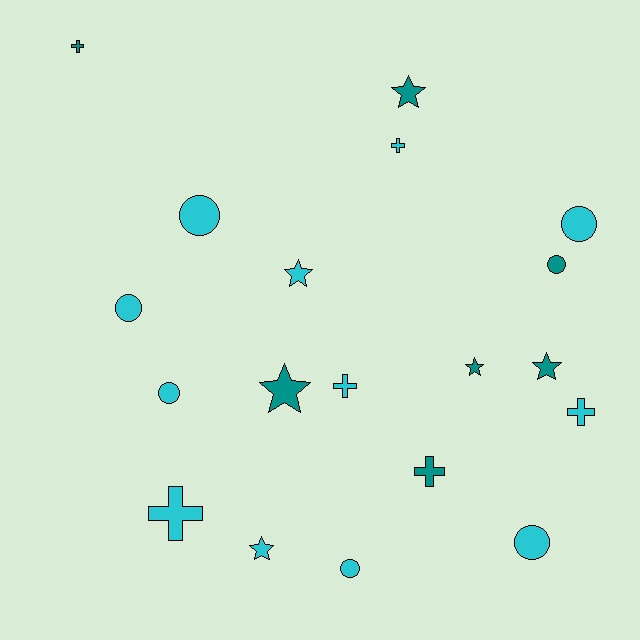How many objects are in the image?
There are 19 objects.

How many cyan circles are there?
There are 6 cyan circles.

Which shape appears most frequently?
Circle, with 7 objects.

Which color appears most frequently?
Cyan, with 12 objects.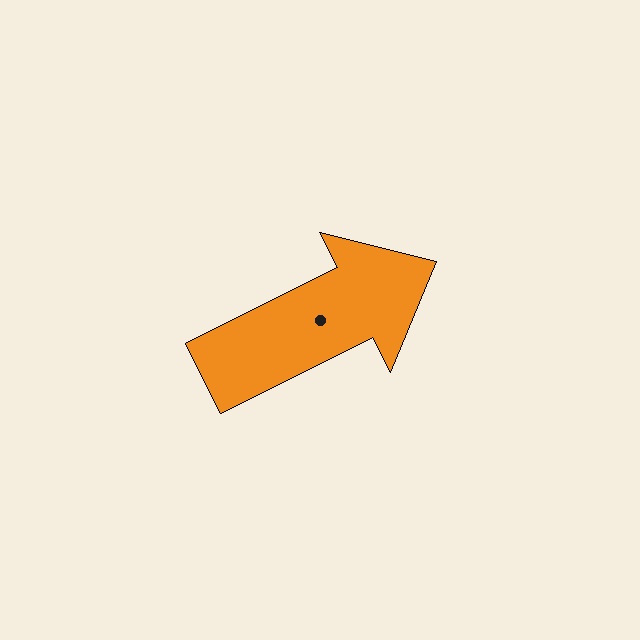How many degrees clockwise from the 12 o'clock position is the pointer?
Approximately 63 degrees.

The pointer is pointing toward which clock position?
Roughly 2 o'clock.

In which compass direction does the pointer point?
Northeast.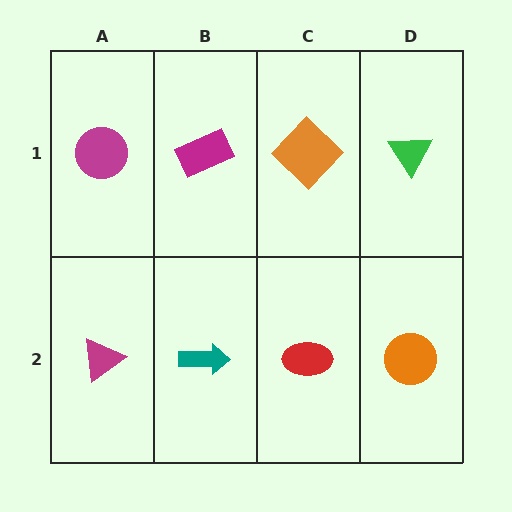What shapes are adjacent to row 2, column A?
A magenta circle (row 1, column A), a teal arrow (row 2, column B).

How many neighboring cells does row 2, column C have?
3.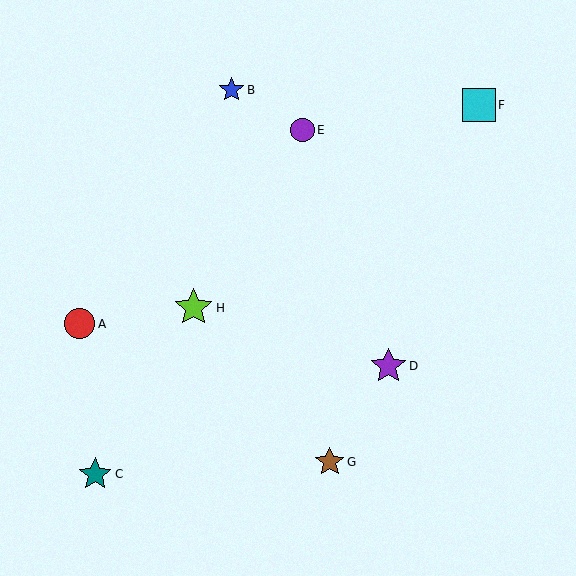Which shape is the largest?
The lime star (labeled H) is the largest.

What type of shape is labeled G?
Shape G is a brown star.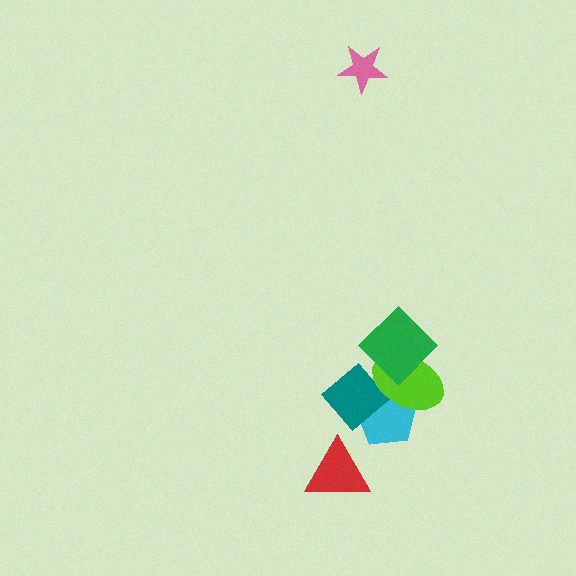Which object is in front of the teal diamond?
The lime ellipse is in front of the teal diamond.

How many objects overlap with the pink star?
0 objects overlap with the pink star.